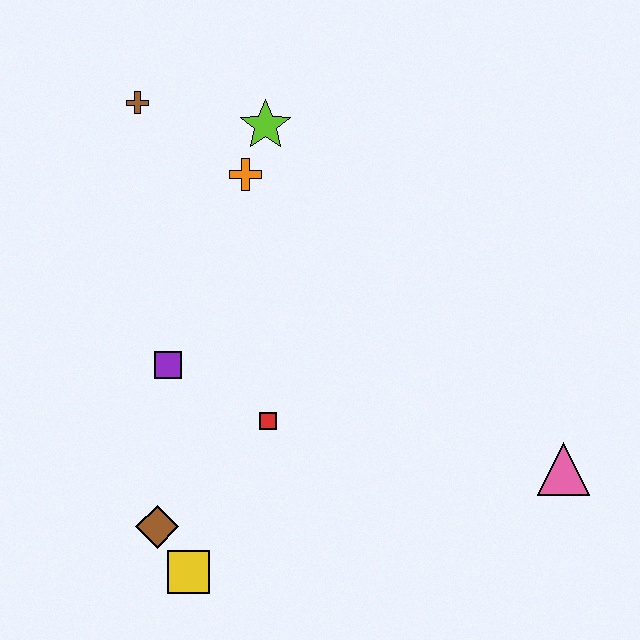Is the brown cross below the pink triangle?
No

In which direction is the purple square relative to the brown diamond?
The purple square is above the brown diamond.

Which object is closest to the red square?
The purple square is closest to the red square.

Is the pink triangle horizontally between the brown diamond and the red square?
No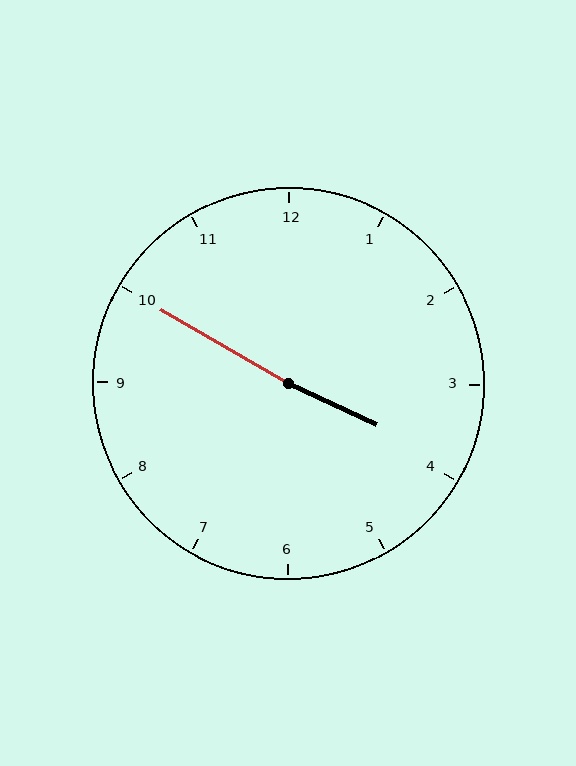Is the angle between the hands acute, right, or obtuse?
It is obtuse.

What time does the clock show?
3:50.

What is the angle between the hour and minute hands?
Approximately 175 degrees.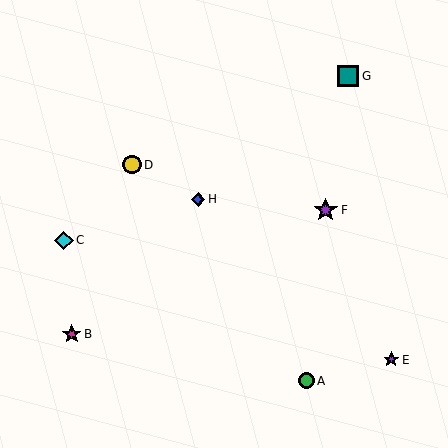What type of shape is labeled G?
Shape G is a teal square.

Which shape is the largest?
The purple star (labeled F) is the largest.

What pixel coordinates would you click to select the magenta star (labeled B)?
Click at (72, 334) to select the magenta star B.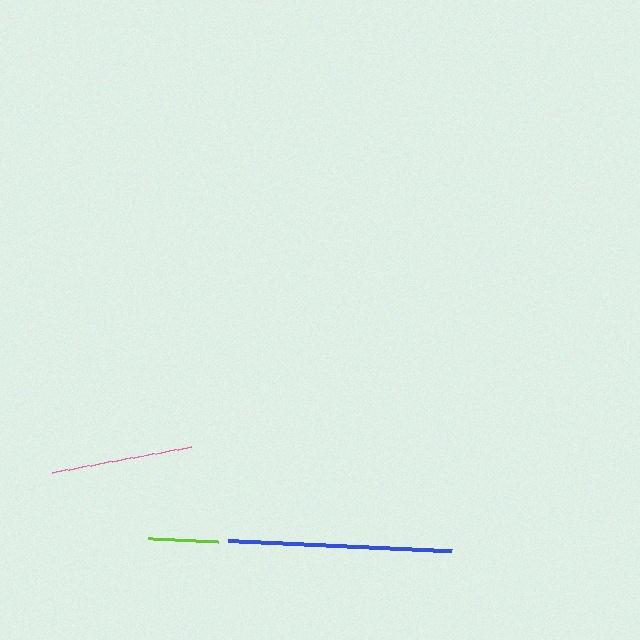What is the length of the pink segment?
The pink segment is approximately 142 pixels long.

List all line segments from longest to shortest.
From longest to shortest: blue, pink, lime.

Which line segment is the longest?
The blue line is the longest at approximately 224 pixels.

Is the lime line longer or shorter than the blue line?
The blue line is longer than the lime line.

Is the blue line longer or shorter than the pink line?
The blue line is longer than the pink line.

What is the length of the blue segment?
The blue segment is approximately 224 pixels long.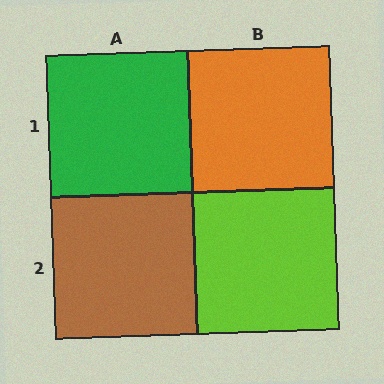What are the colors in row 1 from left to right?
Green, orange.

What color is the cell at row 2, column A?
Brown.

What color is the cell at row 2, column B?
Lime.